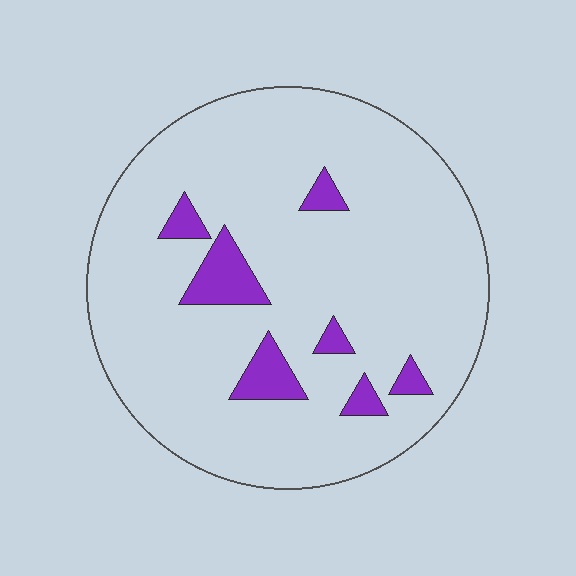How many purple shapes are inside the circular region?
7.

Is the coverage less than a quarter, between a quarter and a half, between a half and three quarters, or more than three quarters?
Less than a quarter.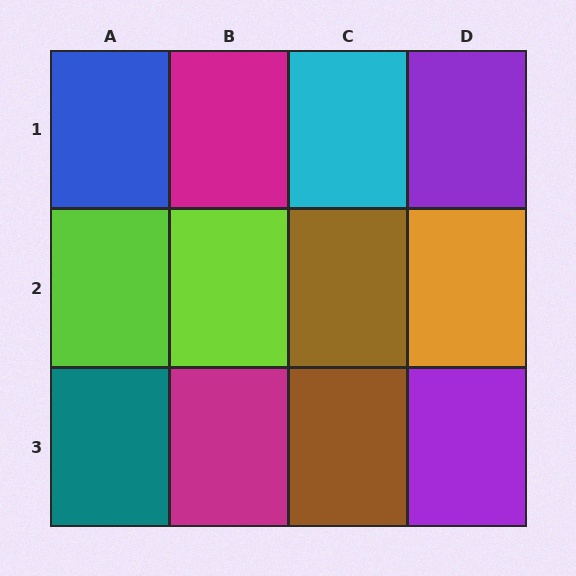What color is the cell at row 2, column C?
Brown.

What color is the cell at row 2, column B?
Lime.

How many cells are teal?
1 cell is teal.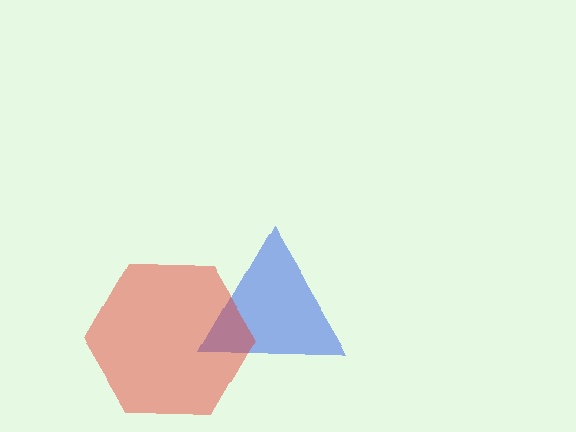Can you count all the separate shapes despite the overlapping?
Yes, there are 2 separate shapes.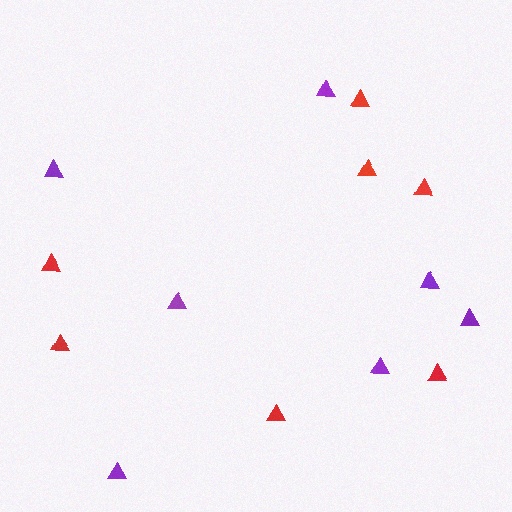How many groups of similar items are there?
There are 2 groups: one group of purple triangles (7) and one group of red triangles (7).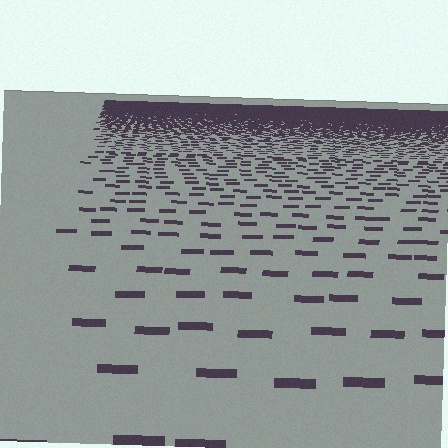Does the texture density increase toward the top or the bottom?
Density increases toward the top.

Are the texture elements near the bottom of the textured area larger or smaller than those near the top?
Larger. Near the bottom, elements are closer to the viewer and appear at a bigger on-screen size.